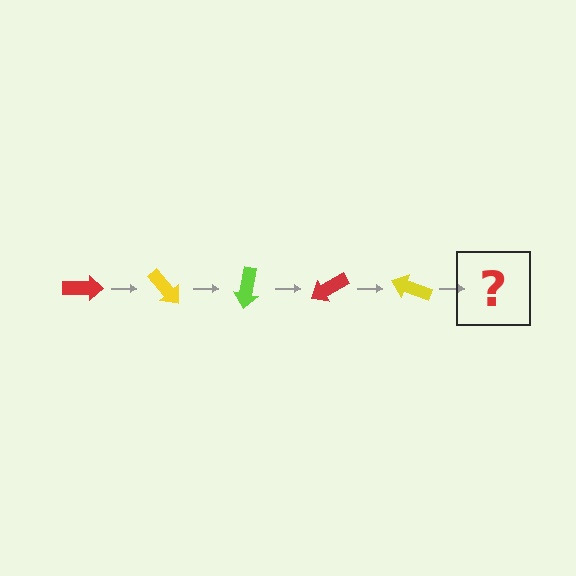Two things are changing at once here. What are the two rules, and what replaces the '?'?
The two rules are that it rotates 50 degrees each step and the color cycles through red, yellow, and lime. The '?' should be a lime arrow, rotated 250 degrees from the start.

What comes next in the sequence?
The next element should be a lime arrow, rotated 250 degrees from the start.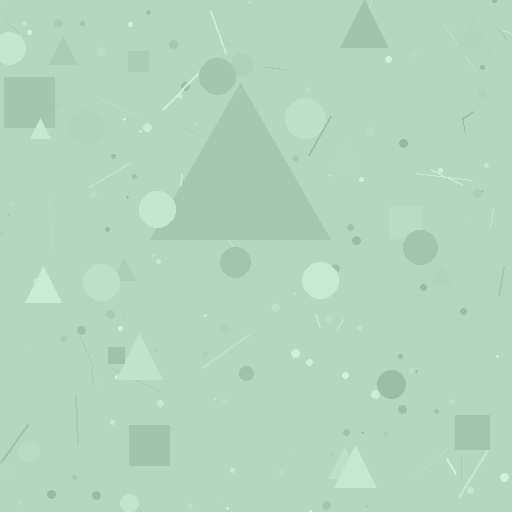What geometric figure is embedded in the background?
A triangle is embedded in the background.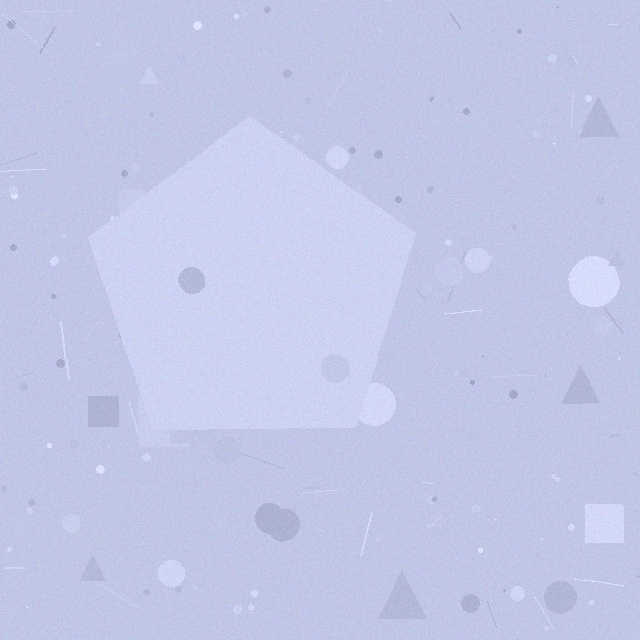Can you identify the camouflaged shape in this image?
The camouflaged shape is a pentagon.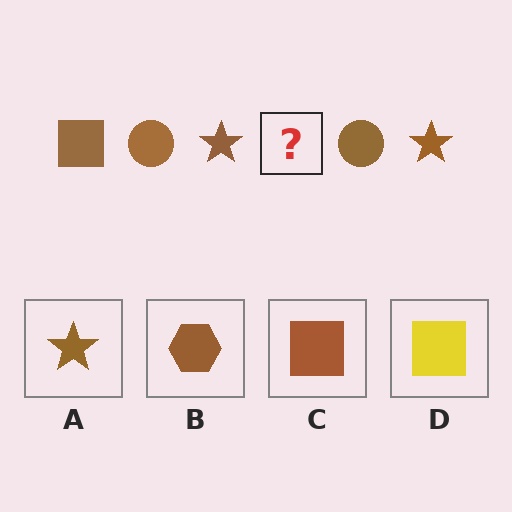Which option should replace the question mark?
Option C.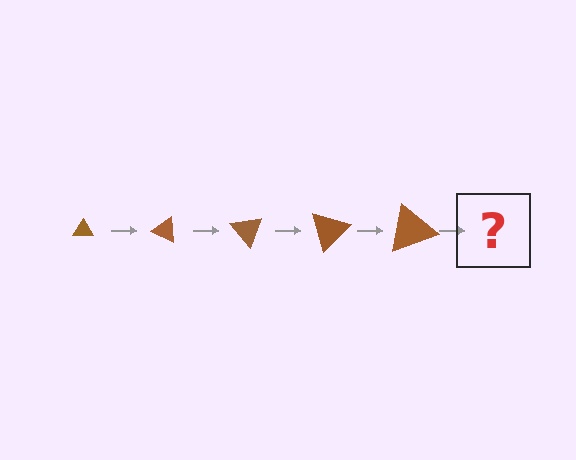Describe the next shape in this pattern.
It should be a triangle, larger than the previous one and rotated 125 degrees from the start.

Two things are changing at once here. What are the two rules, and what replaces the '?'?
The two rules are that the triangle grows larger each step and it rotates 25 degrees each step. The '?' should be a triangle, larger than the previous one and rotated 125 degrees from the start.